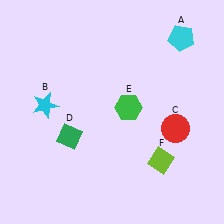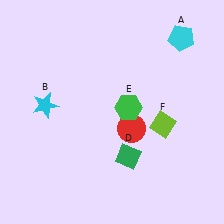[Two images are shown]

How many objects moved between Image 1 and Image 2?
3 objects moved between the two images.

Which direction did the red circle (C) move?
The red circle (C) moved left.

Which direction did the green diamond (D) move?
The green diamond (D) moved right.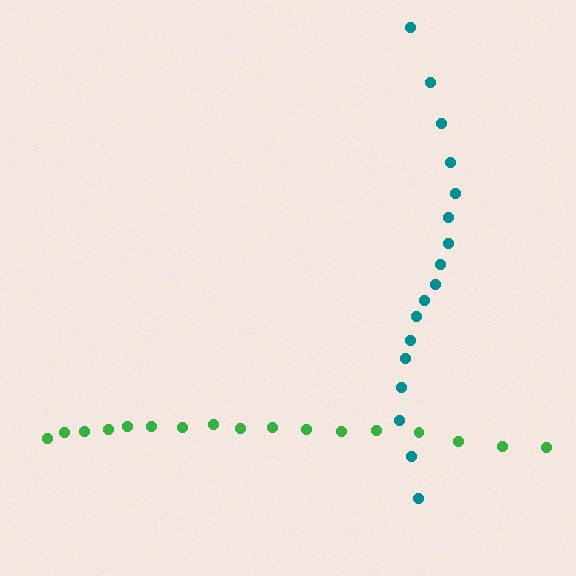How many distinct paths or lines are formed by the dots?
There are 2 distinct paths.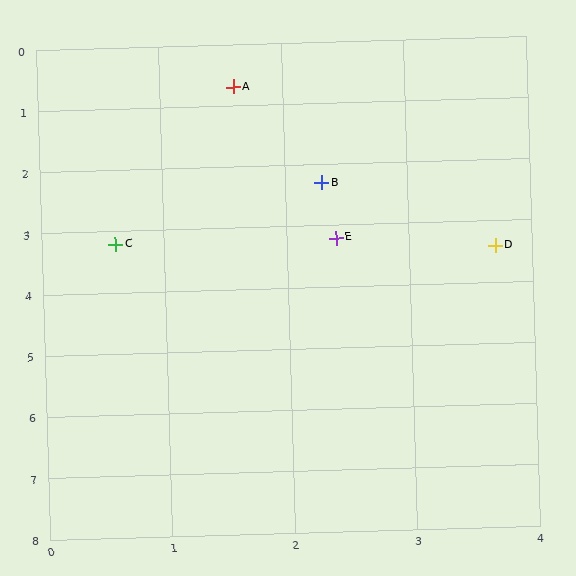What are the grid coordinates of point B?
Point B is at approximately (2.3, 2.3).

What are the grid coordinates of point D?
Point D is at approximately (3.7, 3.4).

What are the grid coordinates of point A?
Point A is at approximately (1.6, 0.7).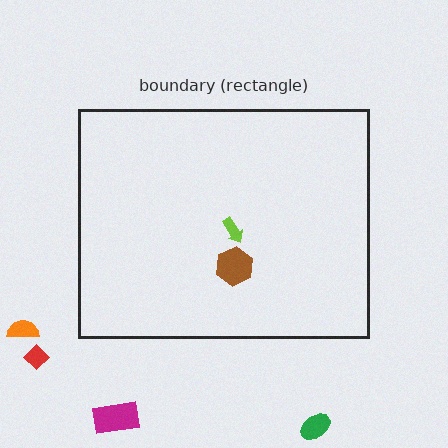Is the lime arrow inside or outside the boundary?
Inside.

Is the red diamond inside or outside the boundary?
Outside.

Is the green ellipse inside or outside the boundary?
Outside.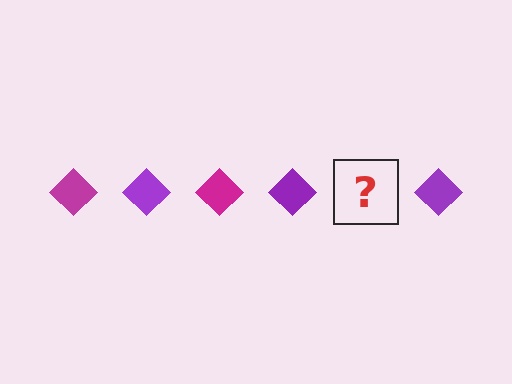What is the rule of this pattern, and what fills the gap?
The rule is that the pattern cycles through magenta, purple diamonds. The gap should be filled with a magenta diamond.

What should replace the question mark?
The question mark should be replaced with a magenta diamond.